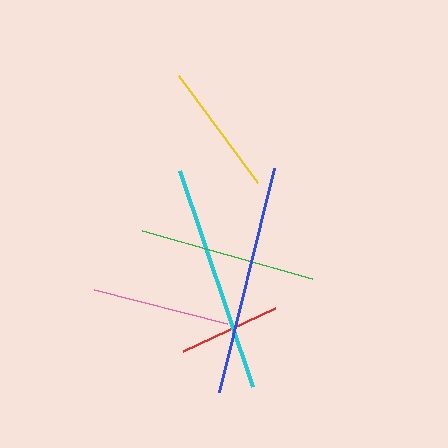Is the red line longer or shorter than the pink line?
The pink line is longer than the red line.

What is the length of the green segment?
The green segment is approximately 177 pixels long.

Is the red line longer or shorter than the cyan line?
The cyan line is longer than the red line.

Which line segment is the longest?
The blue line is the longest at approximately 230 pixels.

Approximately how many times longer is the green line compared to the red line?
The green line is approximately 1.7 times the length of the red line.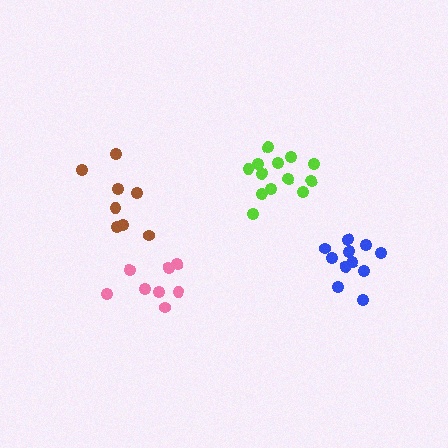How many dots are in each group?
Group 1: 8 dots, Group 2: 13 dots, Group 3: 11 dots, Group 4: 8 dots (40 total).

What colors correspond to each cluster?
The clusters are colored: pink, lime, blue, brown.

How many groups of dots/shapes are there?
There are 4 groups.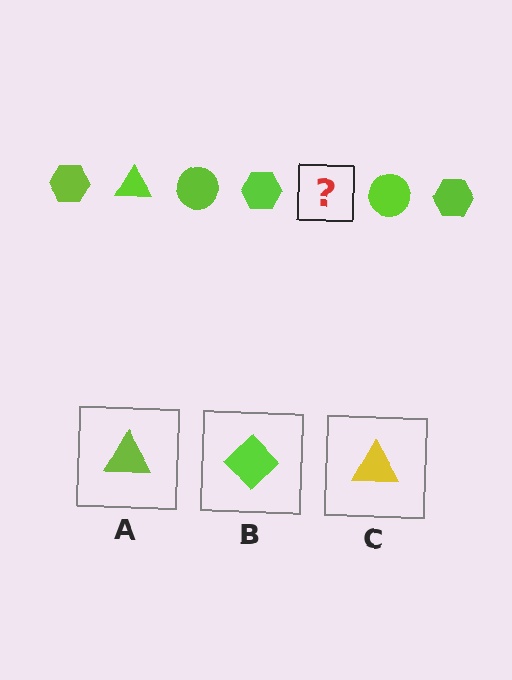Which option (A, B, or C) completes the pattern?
A.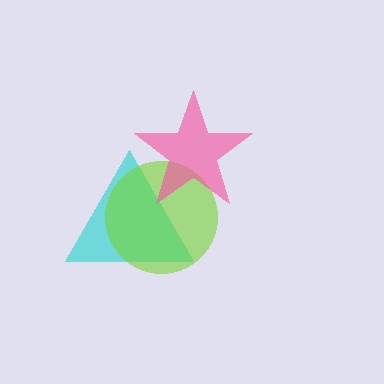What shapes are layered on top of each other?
The layered shapes are: a cyan triangle, a lime circle, a pink star.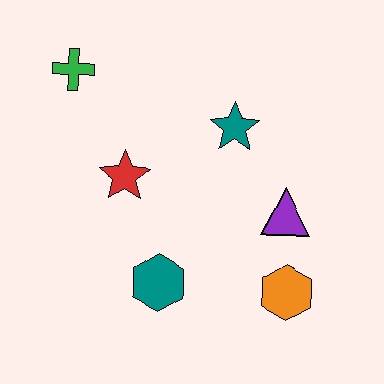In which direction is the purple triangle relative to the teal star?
The purple triangle is below the teal star.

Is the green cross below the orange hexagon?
No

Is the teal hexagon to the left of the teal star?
Yes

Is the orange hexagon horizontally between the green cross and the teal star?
No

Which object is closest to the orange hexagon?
The purple triangle is closest to the orange hexagon.